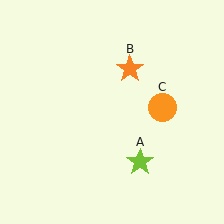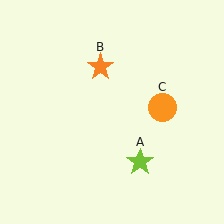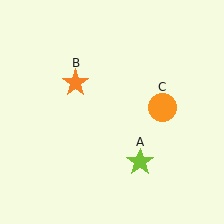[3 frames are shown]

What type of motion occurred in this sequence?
The orange star (object B) rotated counterclockwise around the center of the scene.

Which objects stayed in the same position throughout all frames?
Lime star (object A) and orange circle (object C) remained stationary.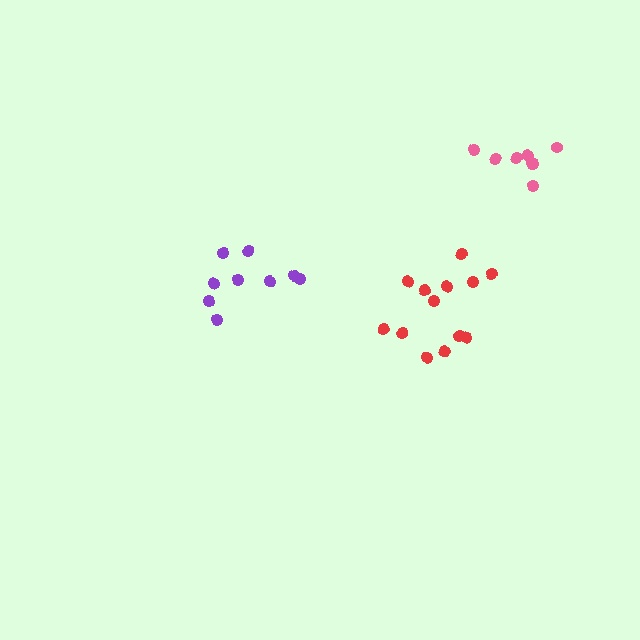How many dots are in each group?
Group 1: 13 dots, Group 2: 9 dots, Group 3: 8 dots (30 total).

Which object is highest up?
The pink cluster is topmost.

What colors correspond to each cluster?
The clusters are colored: red, purple, pink.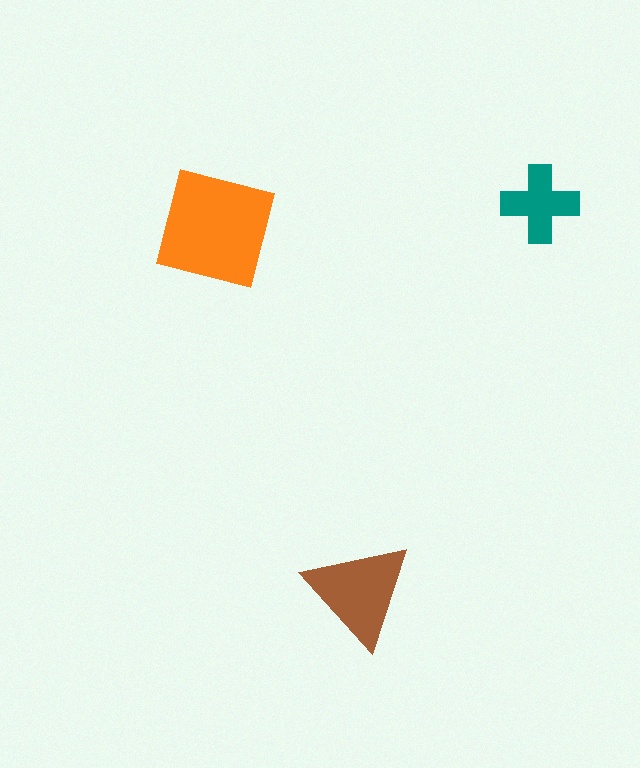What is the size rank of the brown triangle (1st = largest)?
2nd.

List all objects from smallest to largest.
The teal cross, the brown triangle, the orange square.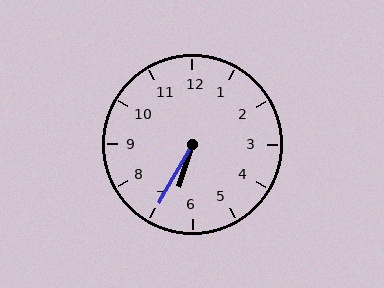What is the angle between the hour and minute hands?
Approximately 12 degrees.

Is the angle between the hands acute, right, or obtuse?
It is acute.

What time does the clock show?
6:35.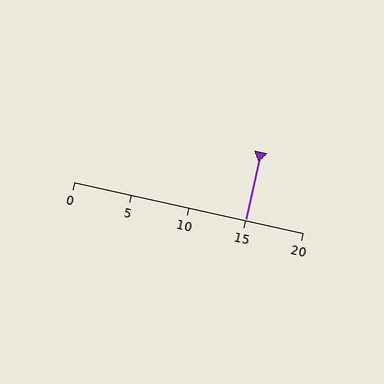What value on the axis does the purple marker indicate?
The marker indicates approximately 15.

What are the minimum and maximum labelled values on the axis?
The axis runs from 0 to 20.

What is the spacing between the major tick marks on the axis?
The major ticks are spaced 5 apart.